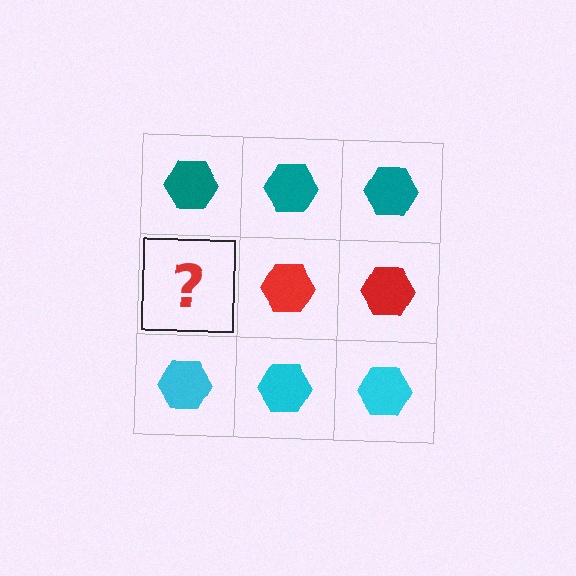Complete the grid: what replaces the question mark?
The question mark should be replaced with a red hexagon.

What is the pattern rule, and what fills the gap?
The rule is that each row has a consistent color. The gap should be filled with a red hexagon.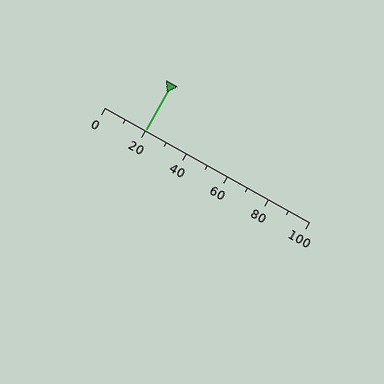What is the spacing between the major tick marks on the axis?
The major ticks are spaced 20 apart.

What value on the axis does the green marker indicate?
The marker indicates approximately 20.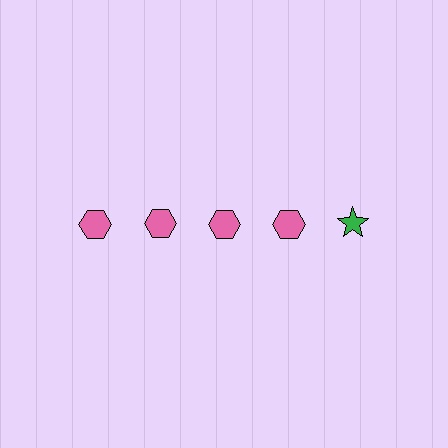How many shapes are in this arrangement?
There are 5 shapes arranged in a grid pattern.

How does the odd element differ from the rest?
It differs in both color (green instead of pink) and shape (star instead of hexagon).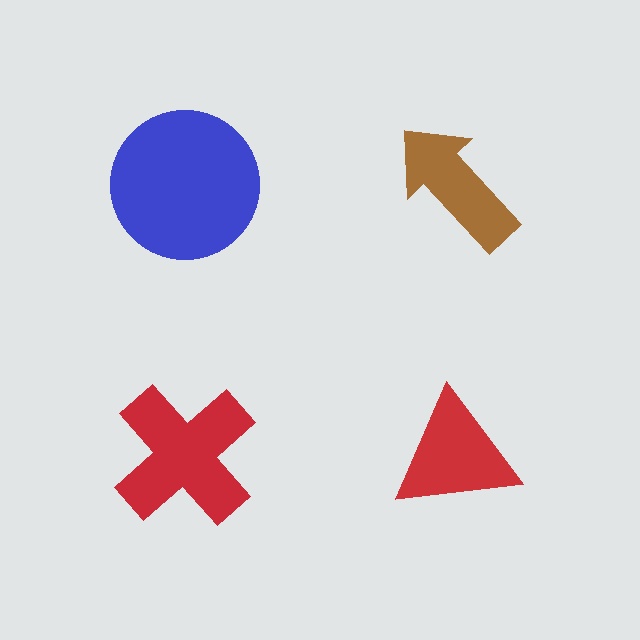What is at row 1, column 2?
A brown arrow.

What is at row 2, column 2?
A red triangle.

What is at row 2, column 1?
A red cross.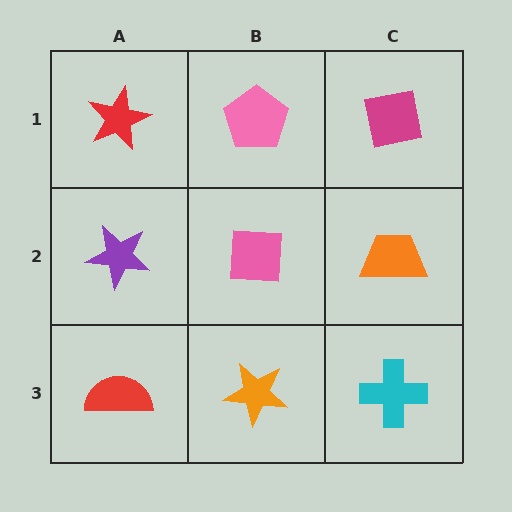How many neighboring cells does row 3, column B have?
3.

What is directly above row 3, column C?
An orange trapezoid.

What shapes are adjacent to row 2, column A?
A red star (row 1, column A), a red semicircle (row 3, column A), a pink square (row 2, column B).